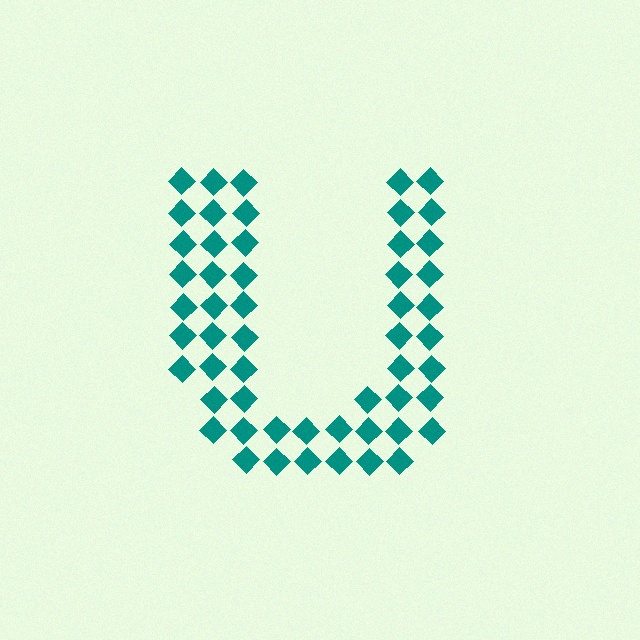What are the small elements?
The small elements are diamonds.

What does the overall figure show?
The overall figure shows the letter U.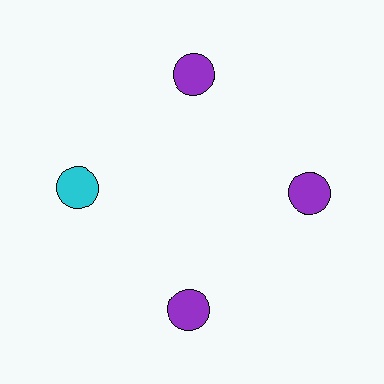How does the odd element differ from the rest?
It has a different color: cyan instead of purple.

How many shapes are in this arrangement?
There are 4 shapes arranged in a ring pattern.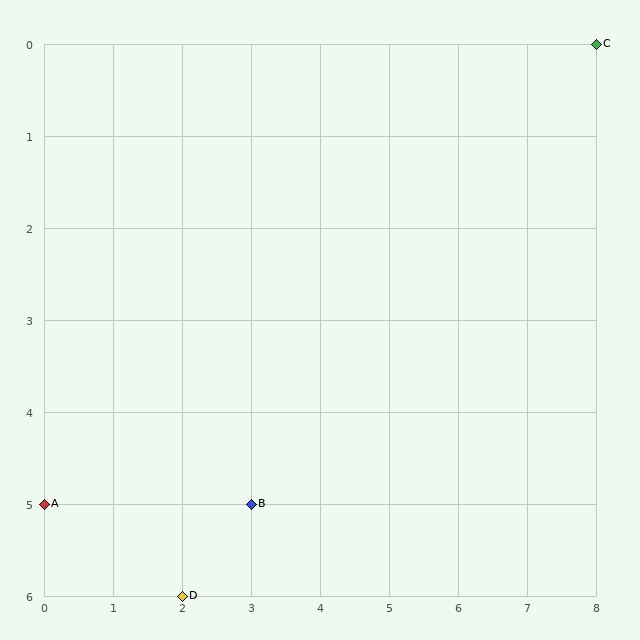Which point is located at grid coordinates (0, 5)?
Point A is at (0, 5).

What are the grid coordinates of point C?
Point C is at grid coordinates (8, 0).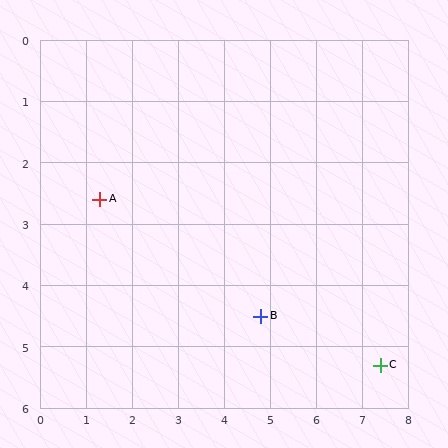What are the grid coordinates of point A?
Point A is at approximately (1.3, 2.6).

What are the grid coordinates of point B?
Point B is at approximately (4.8, 4.5).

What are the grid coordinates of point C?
Point C is at approximately (7.4, 5.3).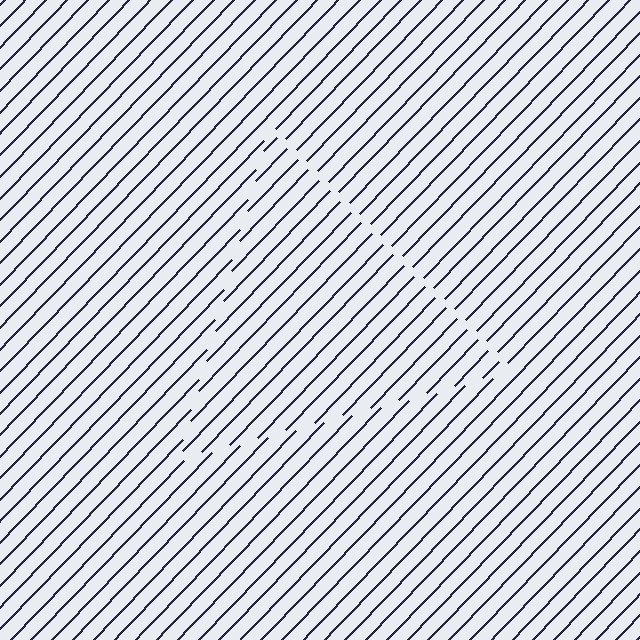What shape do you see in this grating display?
An illusory triangle. The interior of the shape contains the same grating, shifted by half a period — the contour is defined by the phase discontinuity where line-ends from the inner and outer gratings abut.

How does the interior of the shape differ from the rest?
The interior of the shape contains the same grating, shifted by half a period — the contour is defined by the phase discontinuity where line-ends from the inner and outer gratings abut.